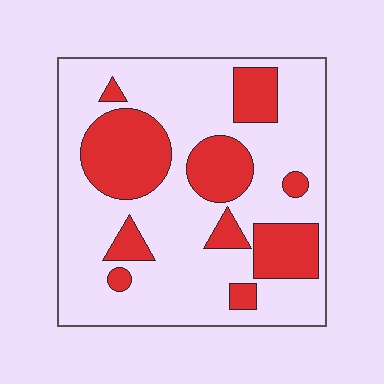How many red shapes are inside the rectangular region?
10.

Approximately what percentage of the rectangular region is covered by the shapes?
Approximately 30%.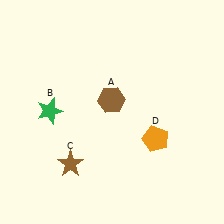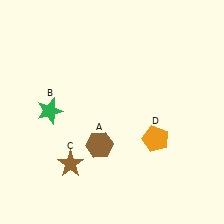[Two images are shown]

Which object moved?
The brown hexagon (A) moved down.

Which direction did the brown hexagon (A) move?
The brown hexagon (A) moved down.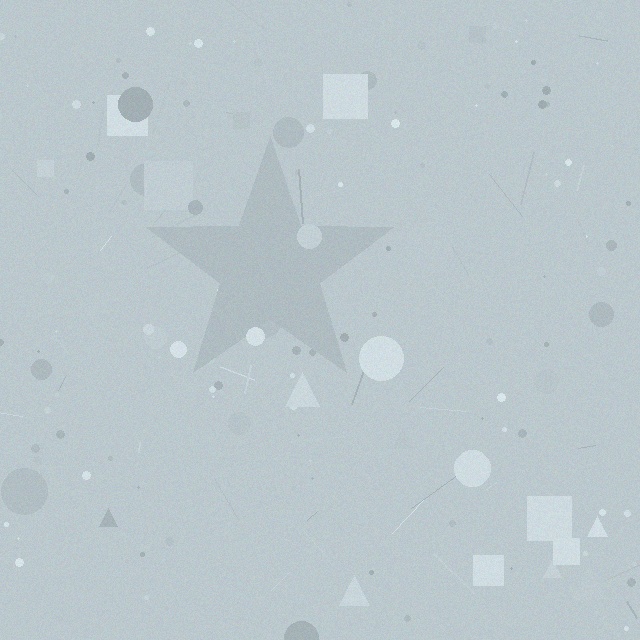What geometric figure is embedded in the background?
A star is embedded in the background.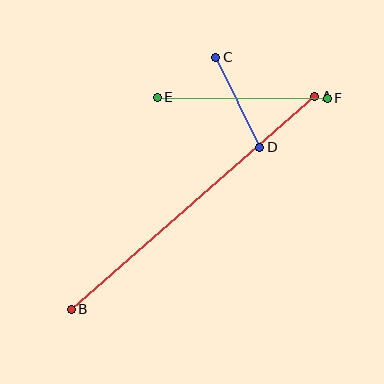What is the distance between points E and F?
The distance is approximately 170 pixels.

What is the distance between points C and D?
The distance is approximately 100 pixels.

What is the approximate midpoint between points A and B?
The midpoint is at approximately (193, 203) pixels.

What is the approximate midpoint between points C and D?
The midpoint is at approximately (238, 102) pixels.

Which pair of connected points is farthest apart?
Points A and B are farthest apart.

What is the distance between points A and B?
The distance is approximately 324 pixels.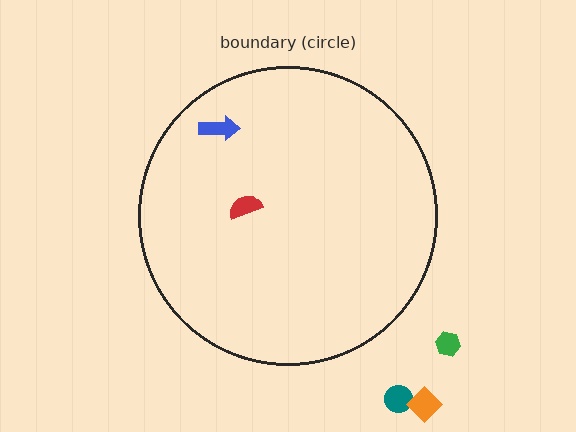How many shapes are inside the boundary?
2 inside, 3 outside.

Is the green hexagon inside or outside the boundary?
Outside.